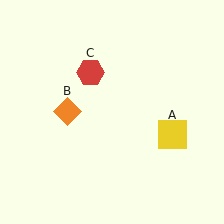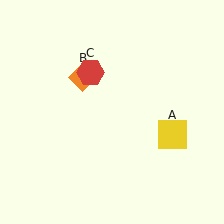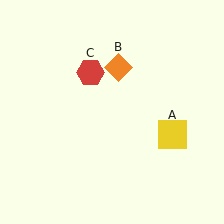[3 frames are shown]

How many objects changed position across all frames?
1 object changed position: orange diamond (object B).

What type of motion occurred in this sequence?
The orange diamond (object B) rotated clockwise around the center of the scene.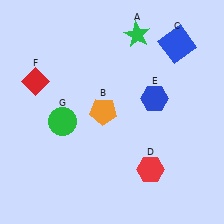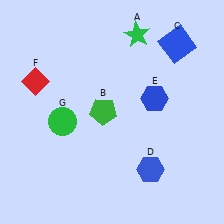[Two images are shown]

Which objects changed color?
B changed from orange to green. D changed from red to blue.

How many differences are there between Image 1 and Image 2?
There are 2 differences between the two images.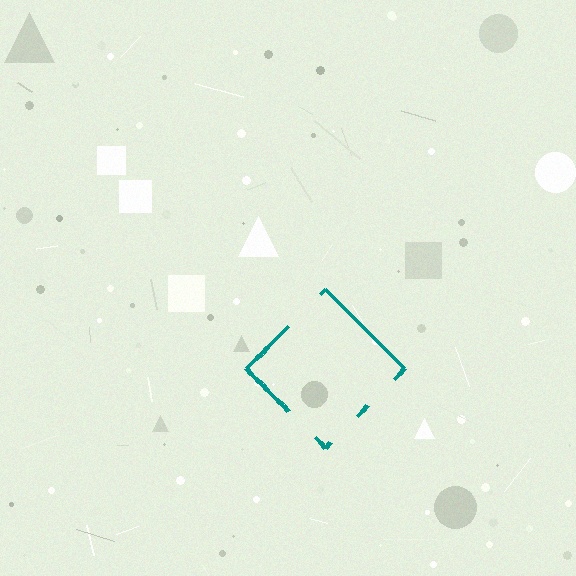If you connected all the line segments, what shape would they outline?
They would outline a diamond.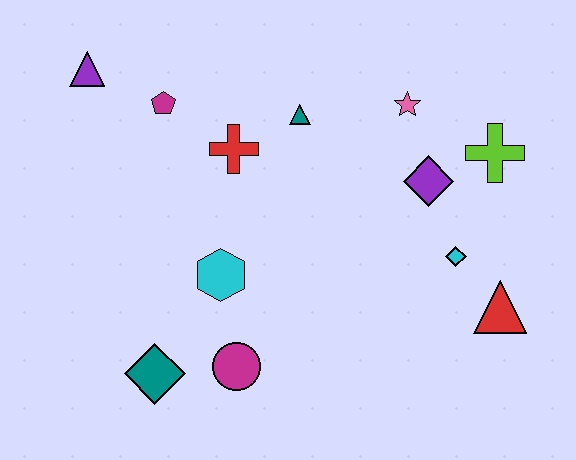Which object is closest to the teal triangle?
The red cross is closest to the teal triangle.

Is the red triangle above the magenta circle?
Yes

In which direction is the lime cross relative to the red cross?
The lime cross is to the right of the red cross.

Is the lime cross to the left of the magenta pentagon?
No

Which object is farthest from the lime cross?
The purple triangle is farthest from the lime cross.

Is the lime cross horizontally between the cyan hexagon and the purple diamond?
No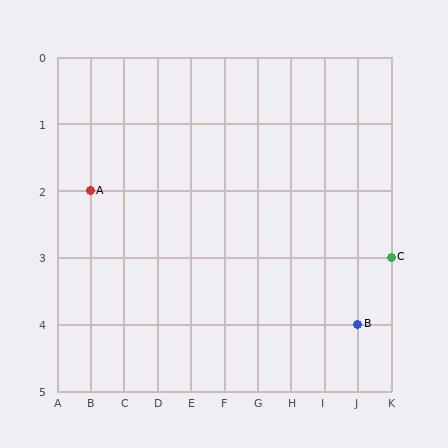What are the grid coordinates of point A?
Point A is at grid coordinates (B, 2).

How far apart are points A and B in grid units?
Points A and B are 8 columns and 2 rows apart (about 8.2 grid units diagonally).